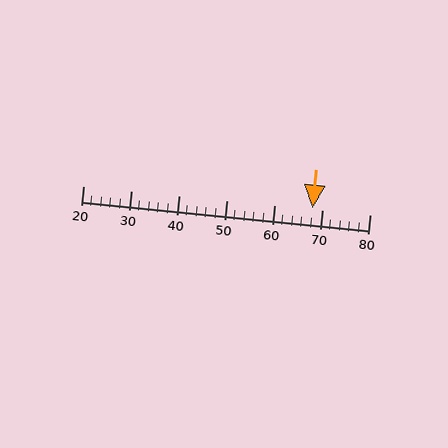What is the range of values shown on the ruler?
The ruler shows values from 20 to 80.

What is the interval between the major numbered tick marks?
The major tick marks are spaced 10 units apart.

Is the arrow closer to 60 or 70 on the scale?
The arrow is closer to 70.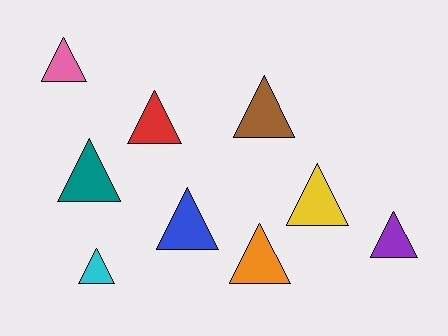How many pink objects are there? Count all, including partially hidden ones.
There is 1 pink object.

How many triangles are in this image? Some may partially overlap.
There are 9 triangles.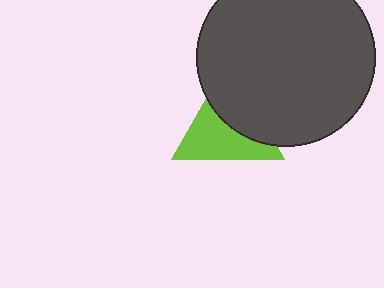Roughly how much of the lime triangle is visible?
About half of it is visible (roughly 55%).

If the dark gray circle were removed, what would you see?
You would see the complete lime triangle.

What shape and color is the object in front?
The object in front is a dark gray circle.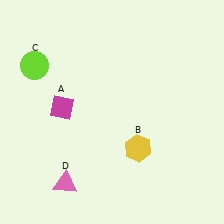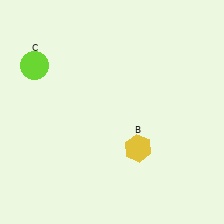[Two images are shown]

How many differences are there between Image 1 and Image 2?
There are 2 differences between the two images.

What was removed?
The pink triangle (D), the magenta diamond (A) were removed in Image 2.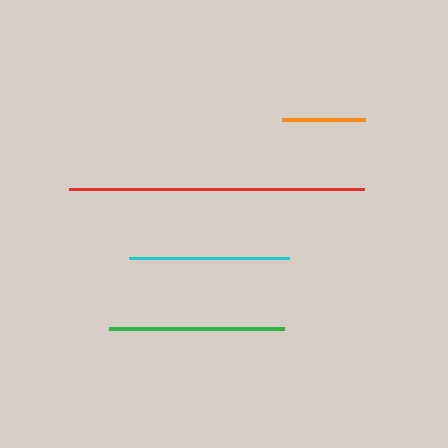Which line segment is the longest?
The red line is the longest at approximately 295 pixels.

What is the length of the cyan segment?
The cyan segment is approximately 160 pixels long.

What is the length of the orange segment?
The orange segment is approximately 82 pixels long.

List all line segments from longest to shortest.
From longest to shortest: red, green, cyan, orange.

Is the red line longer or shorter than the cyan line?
The red line is longer than the cyan line.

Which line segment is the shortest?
The orange line is the shortest at approximately 82 pixels.